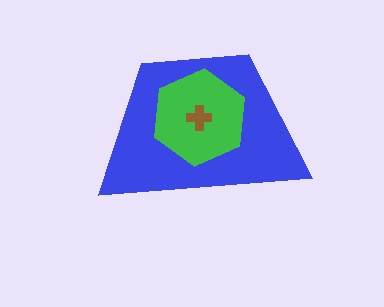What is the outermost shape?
The blue trapezoid.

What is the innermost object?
The brown cross.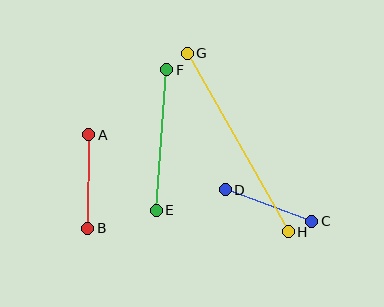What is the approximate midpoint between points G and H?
The midpoint is at approximately (238, 143) pixels.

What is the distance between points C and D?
The distance is approximately 92 pixels.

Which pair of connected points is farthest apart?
Points G and H are farthest apart.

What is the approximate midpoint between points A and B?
The midpoint is at approximately (88, 182) pixels.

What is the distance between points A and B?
The distance is approximately 93 pixels.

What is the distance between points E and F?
The distance is approximately 141 pixels.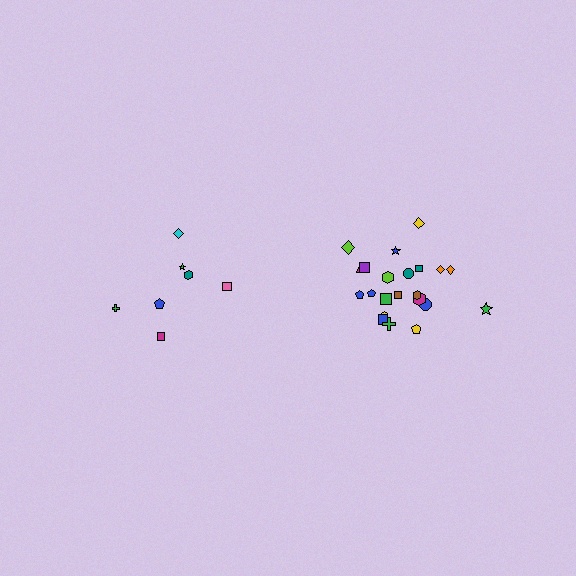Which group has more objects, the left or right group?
The right group.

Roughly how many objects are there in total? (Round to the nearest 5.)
Roughly 30 objects in total.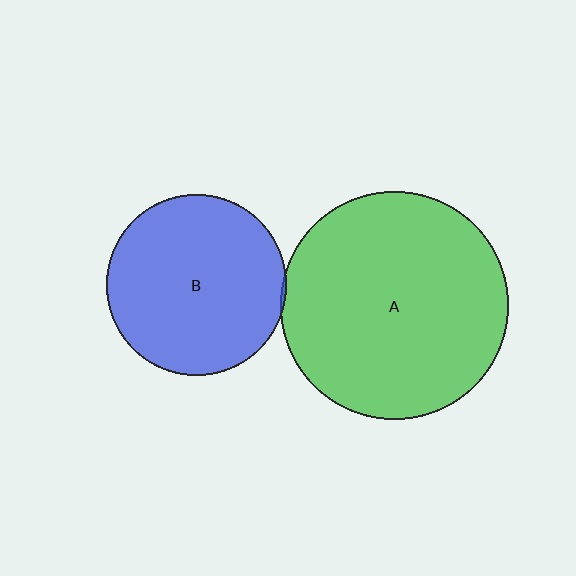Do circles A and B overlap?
Yes.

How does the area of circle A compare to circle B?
Approximately 1.6 times.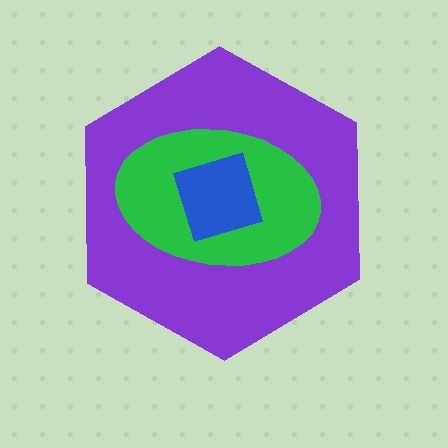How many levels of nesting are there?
3.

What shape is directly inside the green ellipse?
The blue square.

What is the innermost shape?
The blue square.